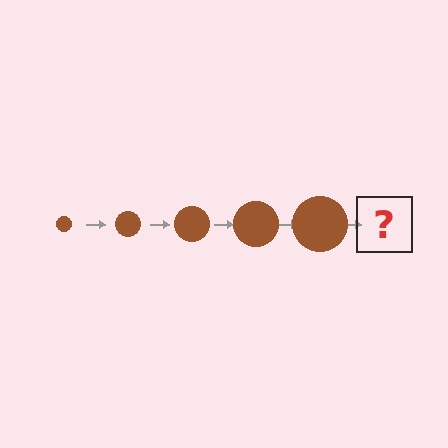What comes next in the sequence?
The next element should be a brown circle, larger than the previous one.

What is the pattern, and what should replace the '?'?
The pattern is that the circle gets progressively larger each step. The '?' should be a brown circle, larger than the previous one.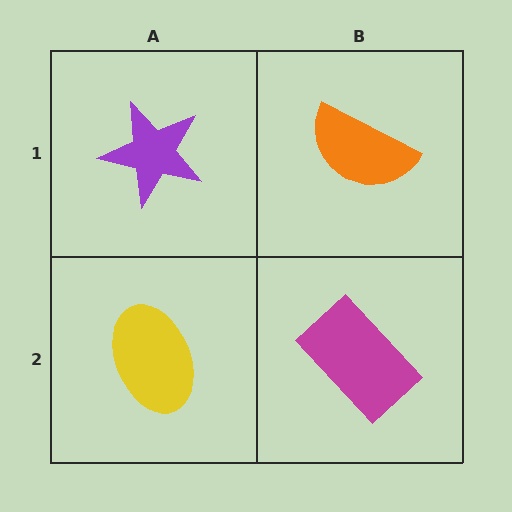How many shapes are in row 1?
2 shapes.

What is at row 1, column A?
A purple star.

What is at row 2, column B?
A magenta rectangle.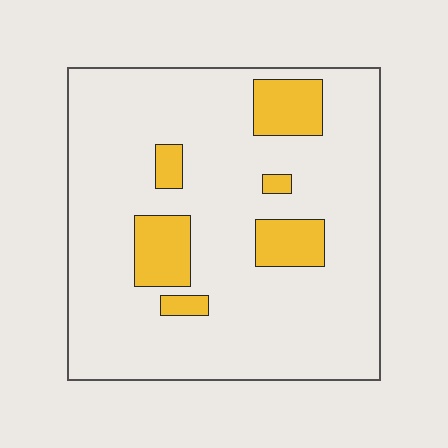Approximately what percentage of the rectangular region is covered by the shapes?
Approximately 15%.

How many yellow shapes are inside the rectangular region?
6.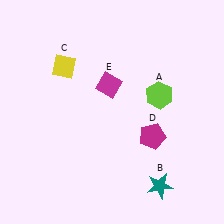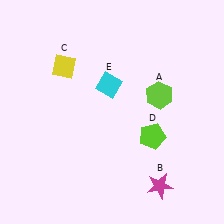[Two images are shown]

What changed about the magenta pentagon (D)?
In Image 1, D is magenta. In Image 2, it changed to lime.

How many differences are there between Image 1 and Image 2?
There are 3 differences between the two images.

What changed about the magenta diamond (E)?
In Image 1, E is magenta. In Image 2, it changed to cyan.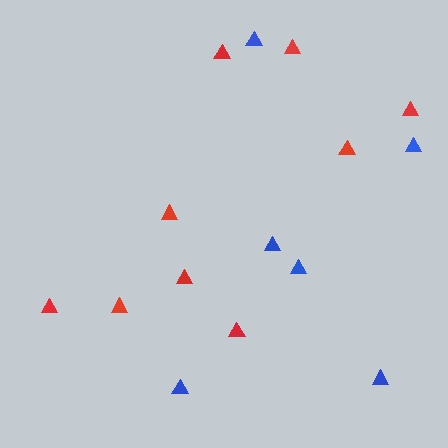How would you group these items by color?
There are 2 groups: one group of red triangles (9) and one group of blue triangles (6).